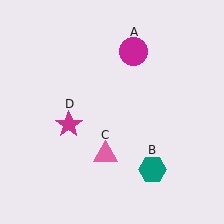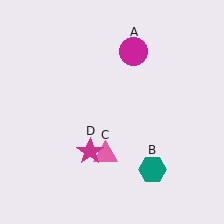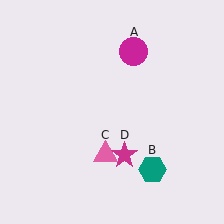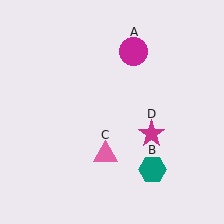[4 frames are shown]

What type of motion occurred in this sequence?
The magenta star (object D) rotated counterclockwise around the center of the scene.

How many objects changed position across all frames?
1 object changed position: magenta star (object D).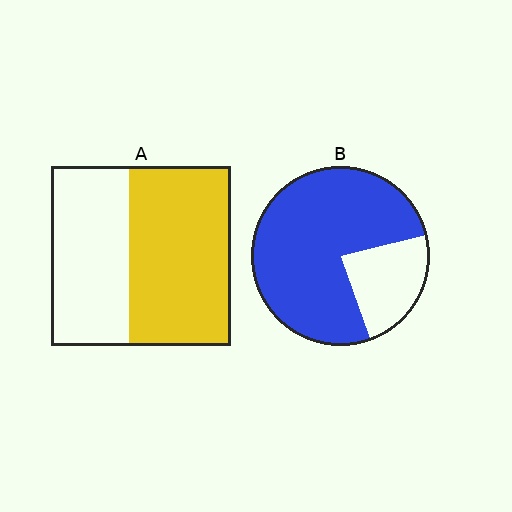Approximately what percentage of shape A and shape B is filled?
A is approximately 55% and B is approximately 75%.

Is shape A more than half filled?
Yes.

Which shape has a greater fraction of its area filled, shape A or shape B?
Shape B.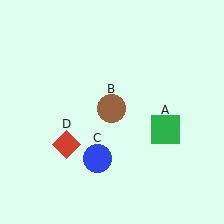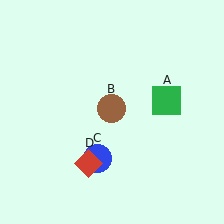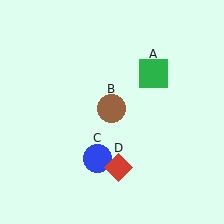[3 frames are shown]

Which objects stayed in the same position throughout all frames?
Brown circle (object B) and blue circle (object C) remained stationary.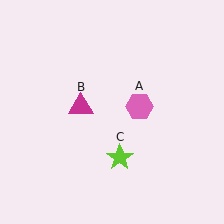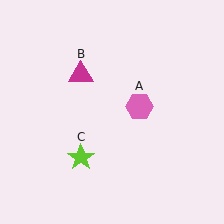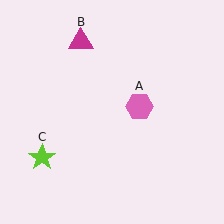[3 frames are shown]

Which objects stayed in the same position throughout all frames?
Pink hexagon (object A) remained stationary.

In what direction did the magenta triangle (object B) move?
The magenta triangle (object B) moved up.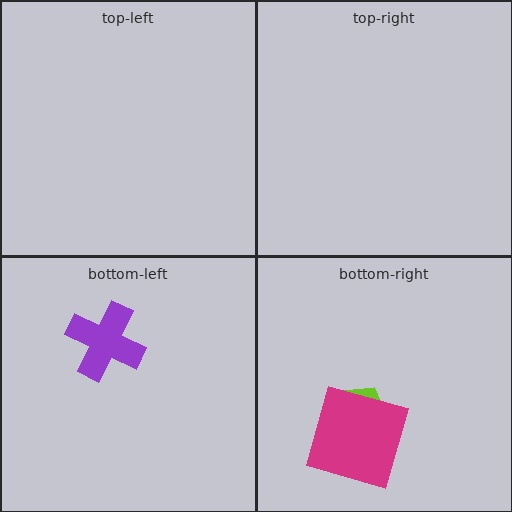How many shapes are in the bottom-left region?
1.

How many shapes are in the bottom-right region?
2.